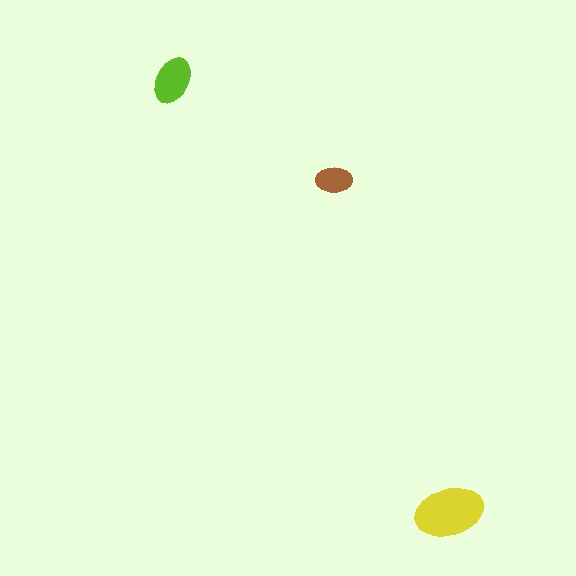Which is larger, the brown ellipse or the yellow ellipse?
The yellow one.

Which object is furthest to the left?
The lime ellipse is leftmost.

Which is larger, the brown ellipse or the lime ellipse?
The lime one.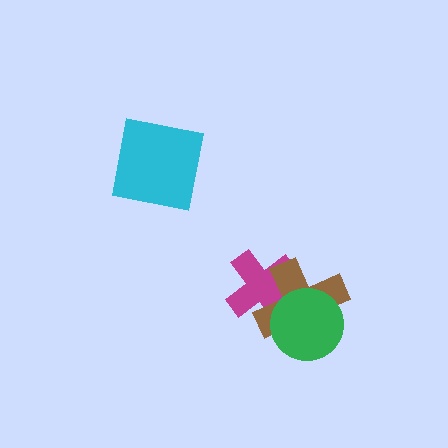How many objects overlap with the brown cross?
2 objects overlap with the brown cross.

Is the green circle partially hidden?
No, no other shape covers it.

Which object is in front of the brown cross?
The green circle is in front of the brown cross.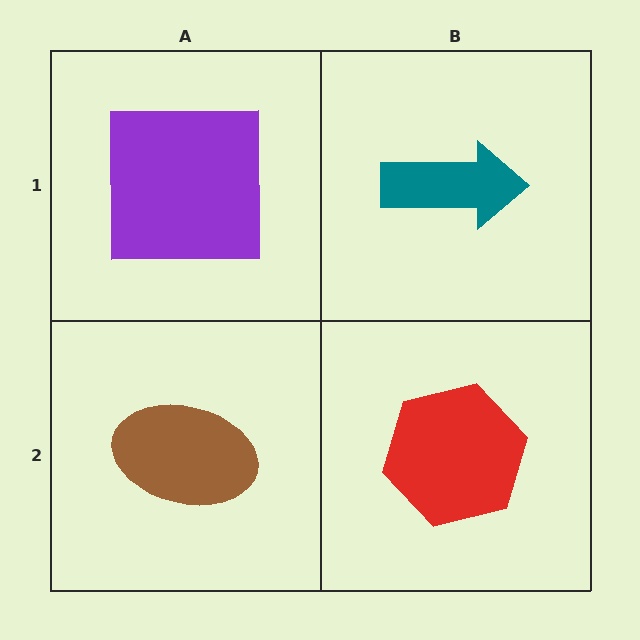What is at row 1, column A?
A purple square.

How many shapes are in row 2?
2 shapes.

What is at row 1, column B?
A teal arrow.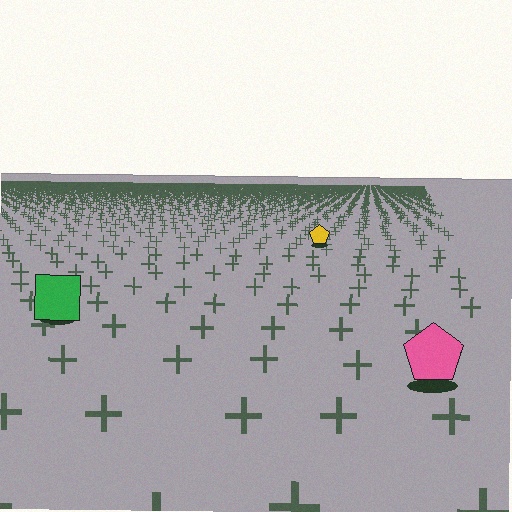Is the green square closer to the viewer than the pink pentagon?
No. The pink pentagon is closer — you can tell from the texture gradient: the ground texture is coarser near it.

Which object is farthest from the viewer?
The yellow pentagon is farthest from the viewer. It appears smaller and the ground texture around it is denser.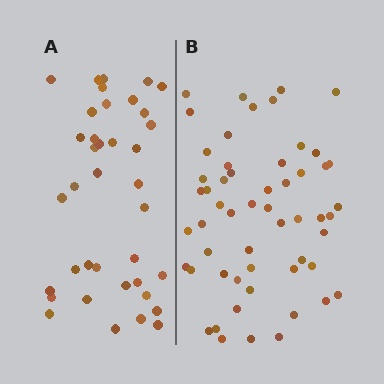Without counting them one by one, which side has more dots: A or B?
Region B (the right region) has more dots.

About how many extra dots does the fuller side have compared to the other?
Region B has approximately 15 more dots than region A.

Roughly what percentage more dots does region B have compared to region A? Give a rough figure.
About 45% more.